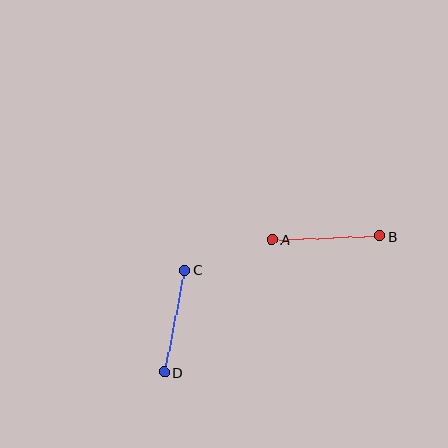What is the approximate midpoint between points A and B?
The midpoint is at approximately (326, 238) pixels.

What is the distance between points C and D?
The distance is approximately 104 pixels.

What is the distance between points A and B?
The distance is approximately 107 pixels.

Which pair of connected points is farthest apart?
Points A and B are farthest apart.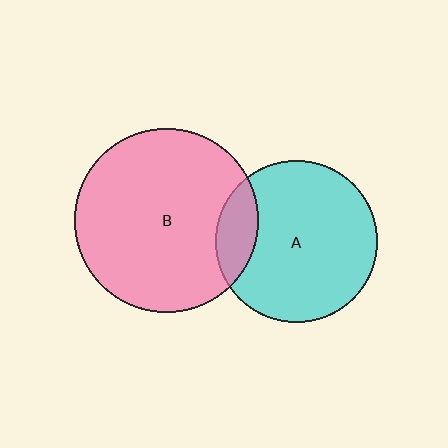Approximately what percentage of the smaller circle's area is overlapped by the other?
Approximately 15%.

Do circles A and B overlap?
Yes.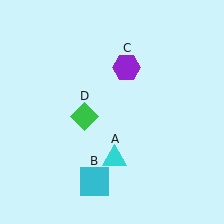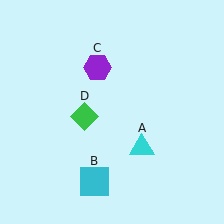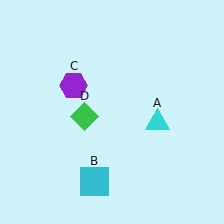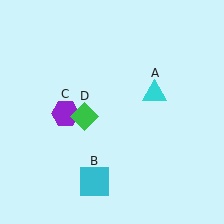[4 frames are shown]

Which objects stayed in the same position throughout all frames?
Cyan square (object B) and green diamond (object D) remained stationary.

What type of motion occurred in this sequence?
The cyan triangle (object A), purple hexagon (object C) rotated counterclockwise around the center of the scene.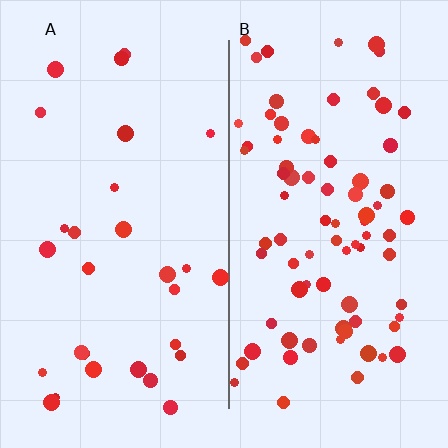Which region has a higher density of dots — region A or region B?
B (the right).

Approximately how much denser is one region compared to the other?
Approximately 2.8× — region B over region A.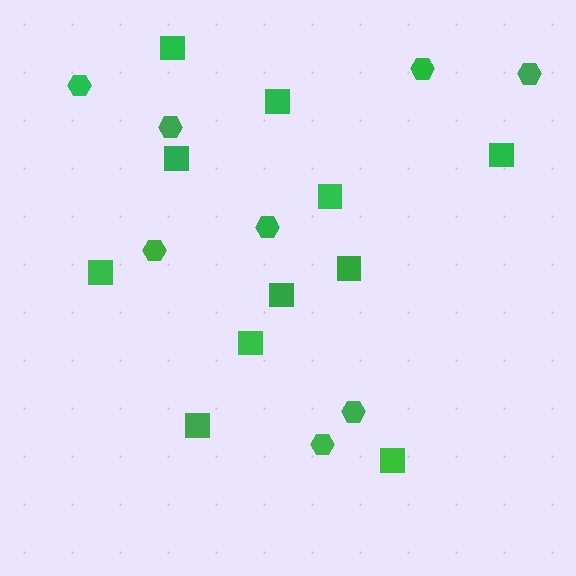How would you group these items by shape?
There are 2 groups: one group of squares (11) and one group of hexagons (8).